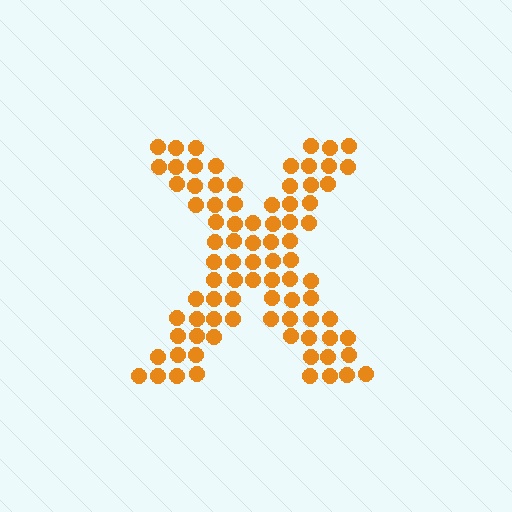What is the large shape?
The large shape is the letter X.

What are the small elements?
The small elements are circles.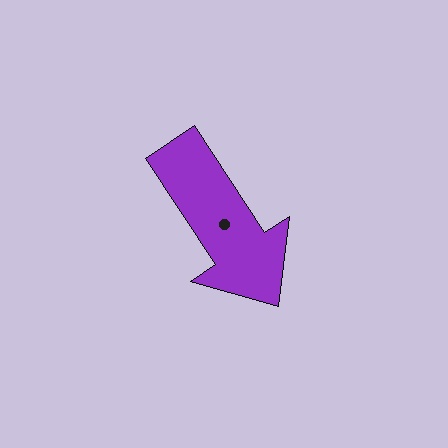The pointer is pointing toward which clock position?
Roughly 5 o'clock.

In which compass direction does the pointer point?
Southeast.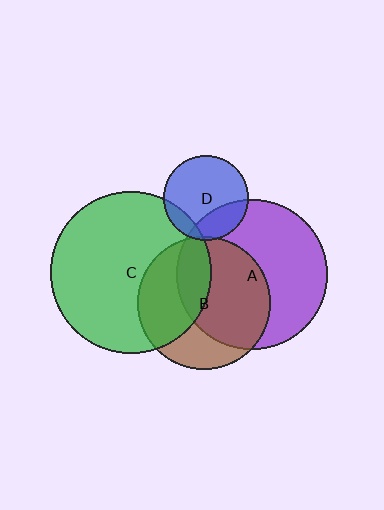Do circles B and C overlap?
Yes.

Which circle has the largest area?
Circle C (green).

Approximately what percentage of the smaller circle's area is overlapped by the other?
Approximately 40%.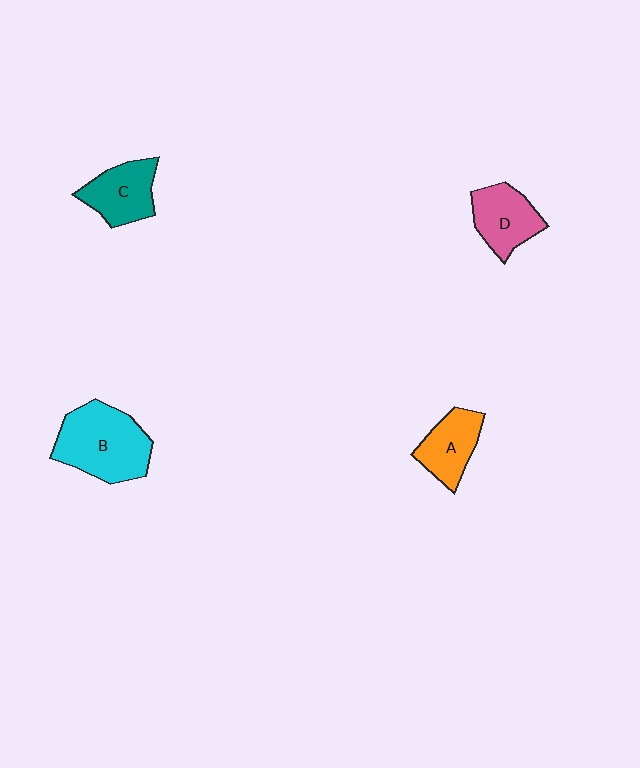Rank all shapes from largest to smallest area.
From largest to smallest: B (cyan), C (teal), D (pink), A (orange).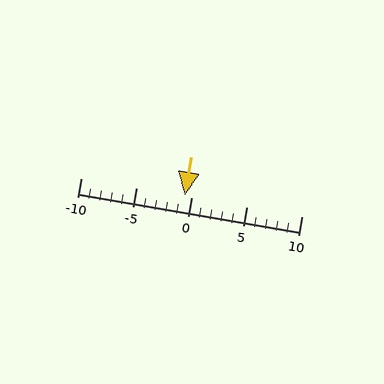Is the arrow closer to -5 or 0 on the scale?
The arrow is closer to 0.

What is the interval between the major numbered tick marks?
The major tick marks are spaced 5 units apart.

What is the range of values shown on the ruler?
The ruler shows values from -10 to 10.